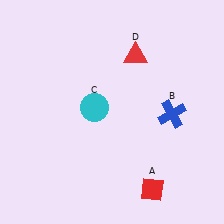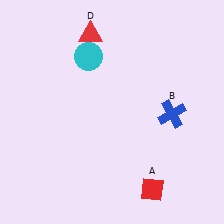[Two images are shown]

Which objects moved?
The objects that moved are: the cyan circle (C), the red triangle (D).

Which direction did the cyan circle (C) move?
The cyan circle (C) moved up.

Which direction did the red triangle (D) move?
The red triangle (D) moved left.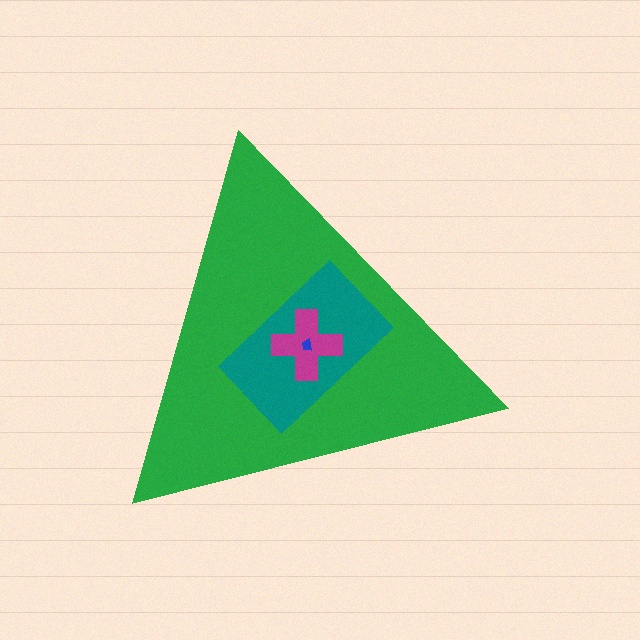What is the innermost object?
The blue trapezoid.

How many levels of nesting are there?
4.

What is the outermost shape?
The green triangle.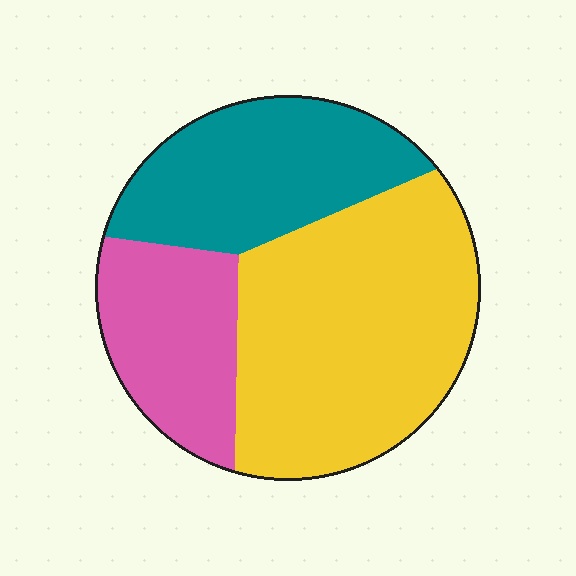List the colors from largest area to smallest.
From largest to smallest: yellow, teal, pink.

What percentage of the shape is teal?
Teal covers about 30% of the shape.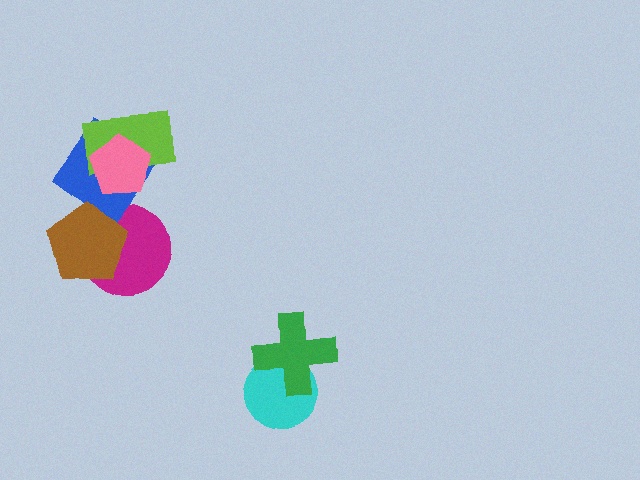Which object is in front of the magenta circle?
The brown pentagon is in front of the magenta circle.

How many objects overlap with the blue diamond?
2 objects overlap with the blue diamond.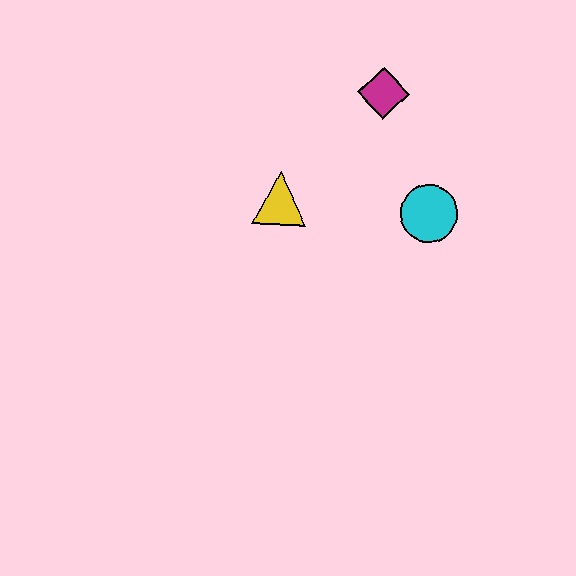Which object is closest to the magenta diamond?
The cyan circle is closest to the magenta diamond.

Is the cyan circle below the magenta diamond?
Yes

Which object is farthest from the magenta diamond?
The yellow triangle is farthest from the magenta diamond.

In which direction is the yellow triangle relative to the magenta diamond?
The yellow triangle is below the magenta diamond.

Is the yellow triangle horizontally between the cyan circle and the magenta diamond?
No